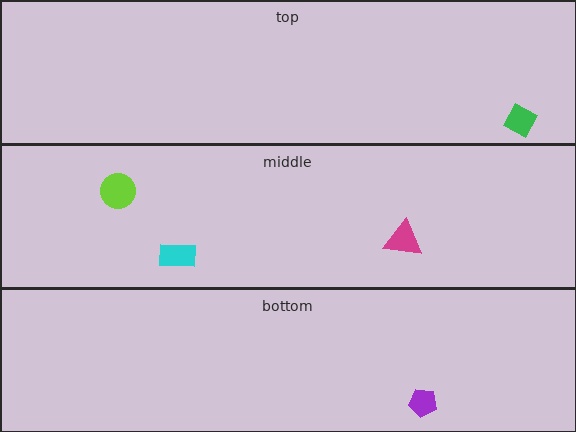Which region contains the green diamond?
The top region.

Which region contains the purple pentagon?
The bottom region.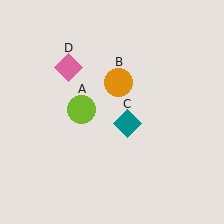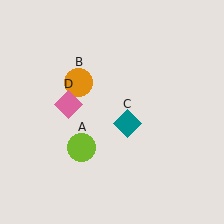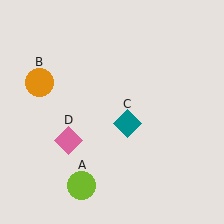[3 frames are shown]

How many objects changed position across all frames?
3 objects changed position: lime circle (object A), orange circle (object B), pink diamond (object D).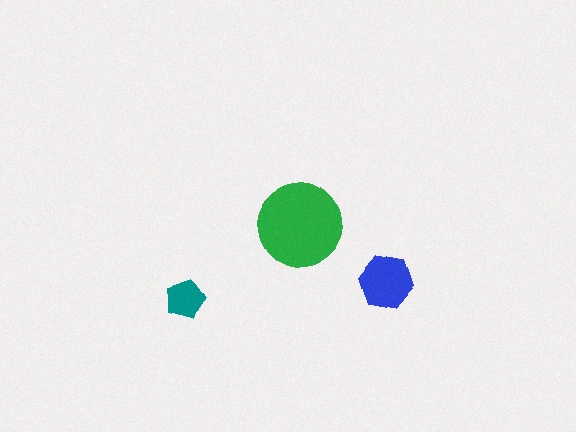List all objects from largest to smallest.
The green circle, the blue hexagon, the teal pentagon.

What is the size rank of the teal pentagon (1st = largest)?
3rd.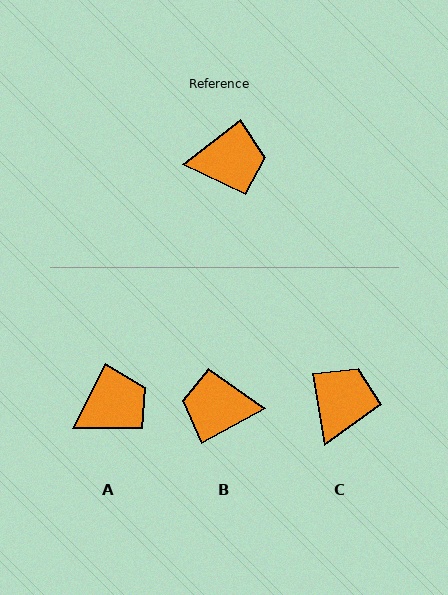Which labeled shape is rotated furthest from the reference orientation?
B, about 170 degrees away.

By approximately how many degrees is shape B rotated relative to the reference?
Approximately 170 degrees counter-clockwise.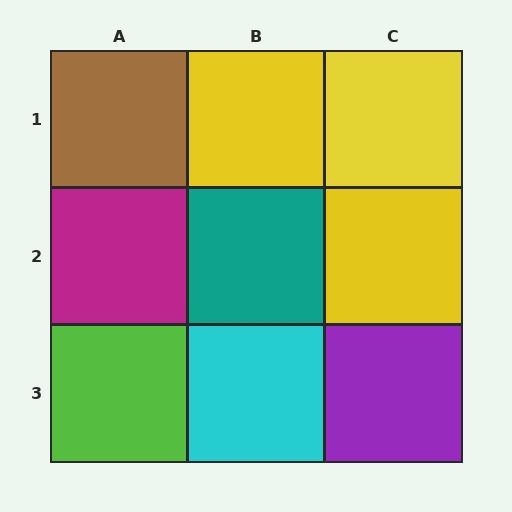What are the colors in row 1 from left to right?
Brown, yellow, yellow.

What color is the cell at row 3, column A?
Lime.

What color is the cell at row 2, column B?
Teal.